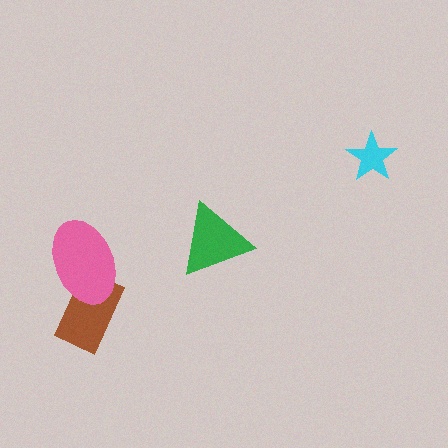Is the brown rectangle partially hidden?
Yes, it is partially covered by another shape.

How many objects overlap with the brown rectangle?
1 object overlaps with the brown rectangle.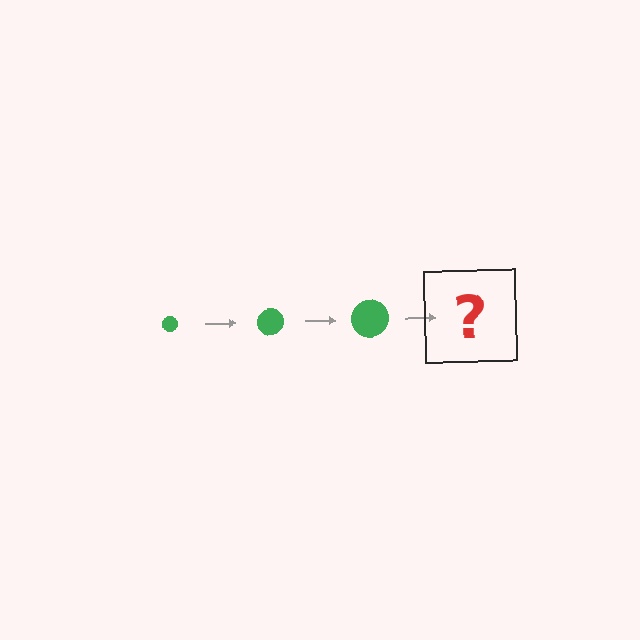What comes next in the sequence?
The next element should be a green circle, larger than the previous one.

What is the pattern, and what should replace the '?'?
The pattern is that the circle gets progressively larger each step. The '?' should be a green circle, larger than the previous one.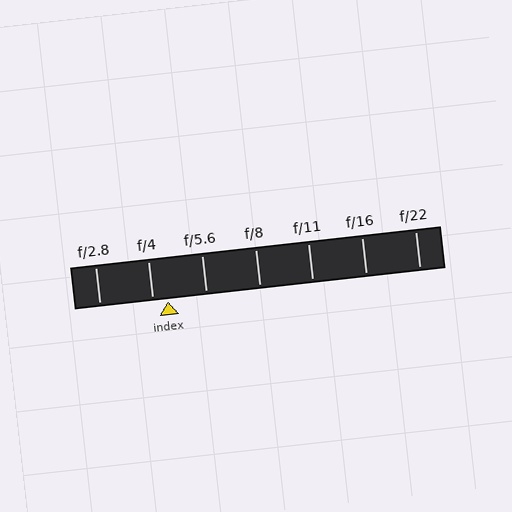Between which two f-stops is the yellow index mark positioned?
The index mark is between f/4 and f/5.6.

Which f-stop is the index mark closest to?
The index mark is closest to f/4.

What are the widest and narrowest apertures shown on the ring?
The widest aperture shown is f/2.8 and the narrowest is f/22.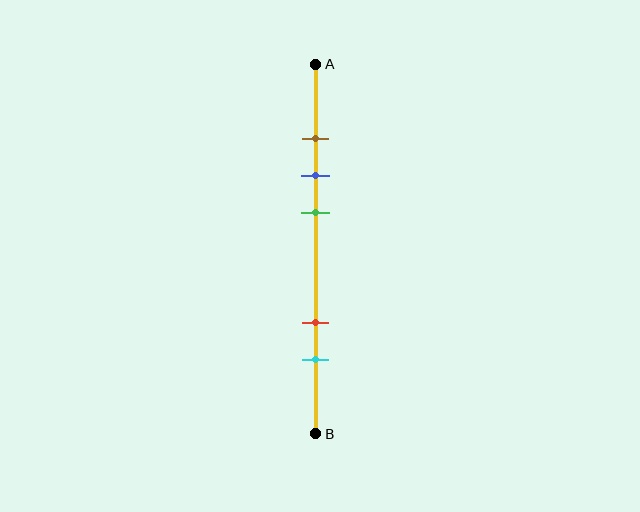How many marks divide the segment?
There are 5 marks dividing the segment.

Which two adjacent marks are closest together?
The brown and blue marks are the closest adjacent pair.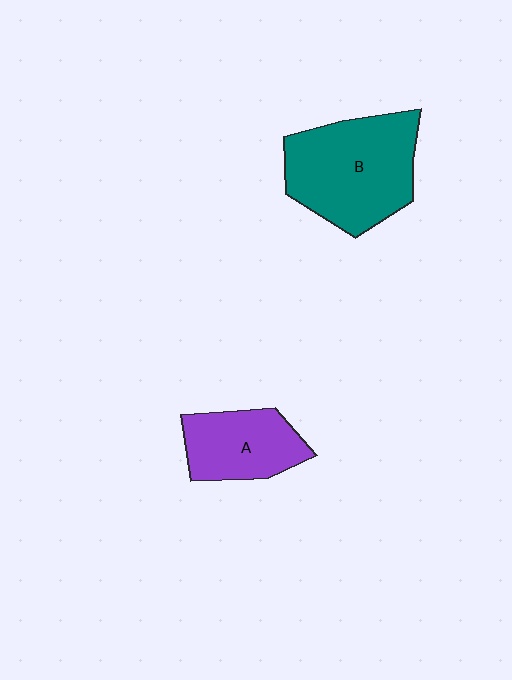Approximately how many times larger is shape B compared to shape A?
Approximately 1.7 times.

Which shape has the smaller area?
Shape A (purple).